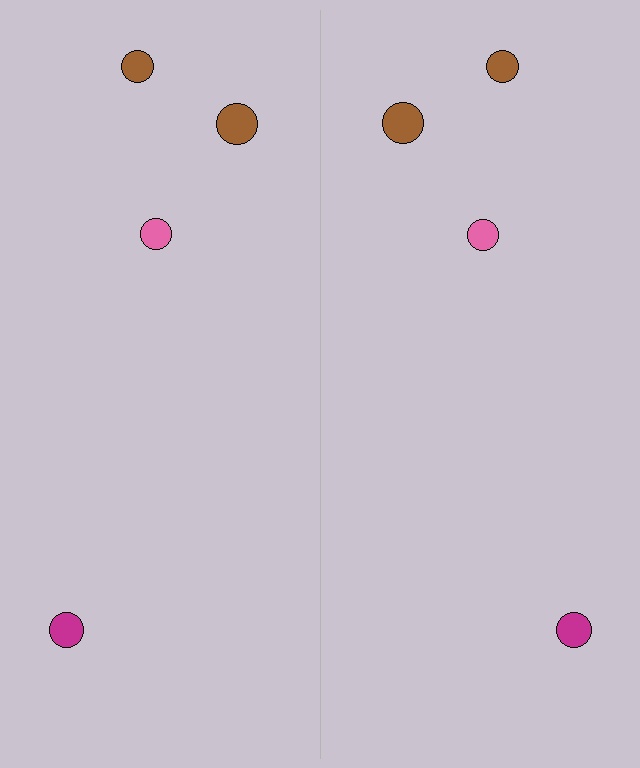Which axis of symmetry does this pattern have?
The pattern has a vertical axis of symmetry running through the center of the image.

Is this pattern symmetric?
Yes, this pattern has bilateral (reflection) symmetry.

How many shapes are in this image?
There are 8 shapes in this image.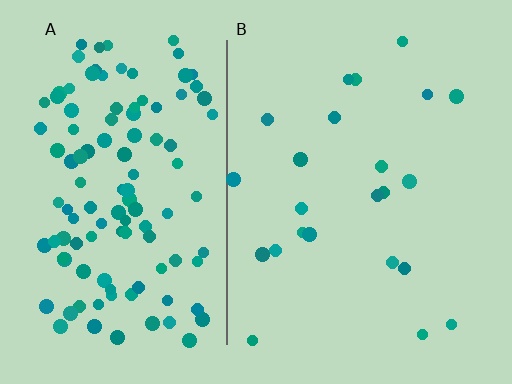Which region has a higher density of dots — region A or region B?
A (the left).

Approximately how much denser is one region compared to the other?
Approximately 5.2× — region A over region B.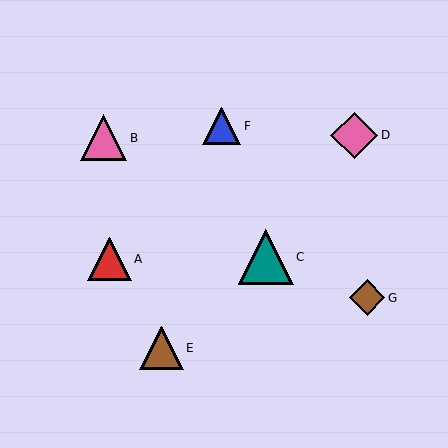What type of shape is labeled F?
Shape F is a blue triangle.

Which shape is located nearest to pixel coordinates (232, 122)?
The blue triangle (labeled F) at (222, 126) is nearest to that location.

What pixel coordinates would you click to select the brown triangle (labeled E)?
Click at (161, 348) to select the brown triangle E.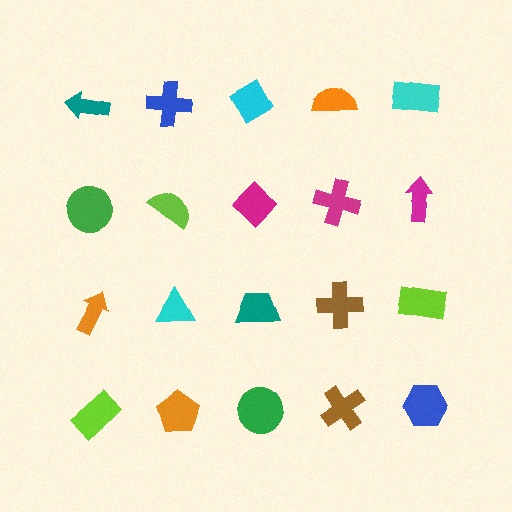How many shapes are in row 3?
5 shapes.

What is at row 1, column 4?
An orange semicircle.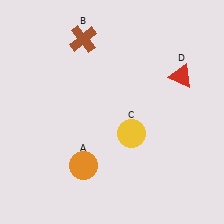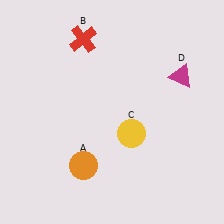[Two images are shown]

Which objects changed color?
B changed from brown to red. D changed from red to magenta.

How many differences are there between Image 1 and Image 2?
There are 2 differences between the two images.